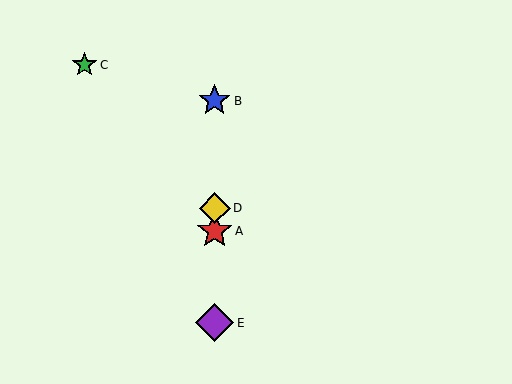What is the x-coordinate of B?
Object B is at x≈215.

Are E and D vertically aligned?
Yes, both are at x≈215.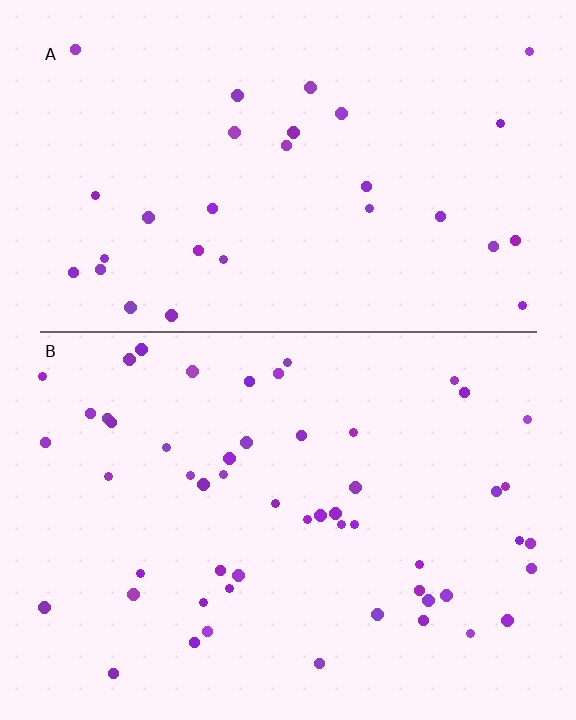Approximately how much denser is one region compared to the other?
Approximately 1.8× — region B over region A.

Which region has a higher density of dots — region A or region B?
B (the bottom).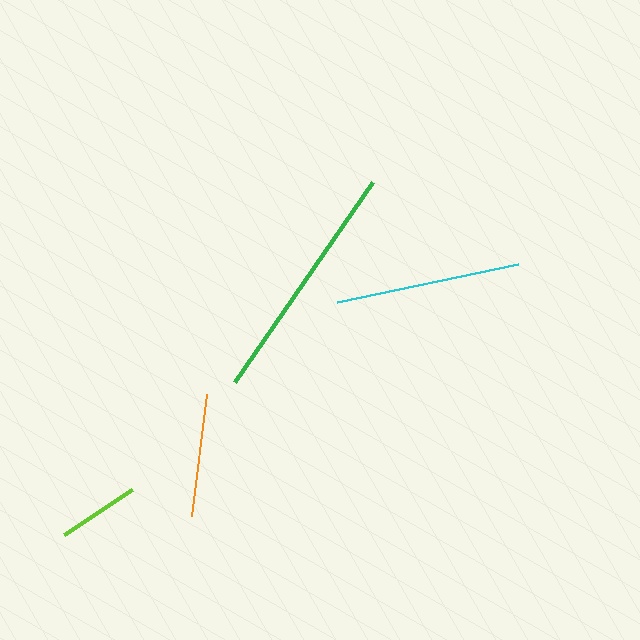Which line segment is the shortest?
The lime line is the shortest at approximately 81 pixels.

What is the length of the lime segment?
The lime segment is approximately 81 pixels long.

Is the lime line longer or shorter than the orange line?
The orange line is longer than the lime line.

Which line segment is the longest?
The green line is the longest at approximately 243 pixels.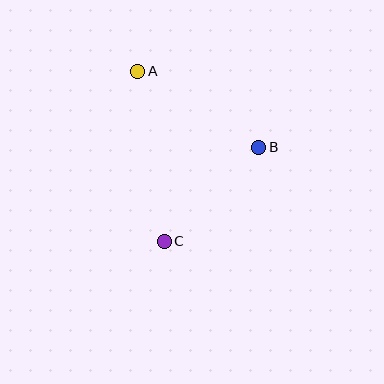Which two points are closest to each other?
Points B and C are closest to each other.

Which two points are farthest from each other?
Points A and C are farthest from each other.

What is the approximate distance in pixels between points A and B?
The distance between A and B is approximately 143 pixels.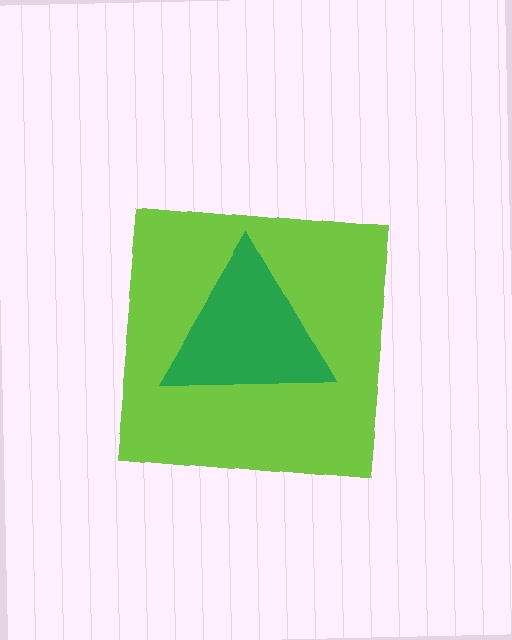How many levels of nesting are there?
2.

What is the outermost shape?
The lime square.